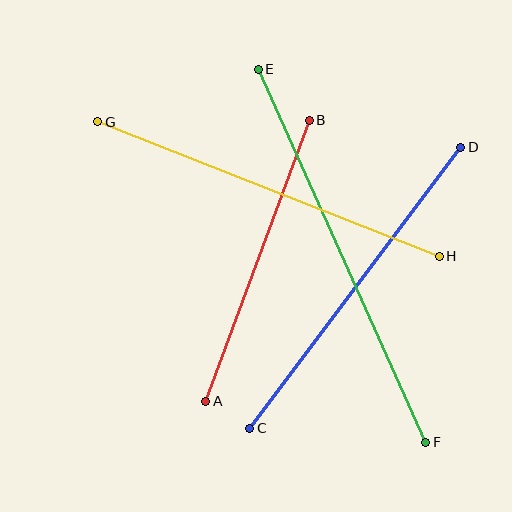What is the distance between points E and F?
The distance is approximately 409 pixels.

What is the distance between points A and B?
The distance is approximately 300 pixels.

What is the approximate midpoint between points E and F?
The midpoint is at approximately (342, 256) pixels.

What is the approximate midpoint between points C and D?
The midpoint is at approximately (355, 288) pixels.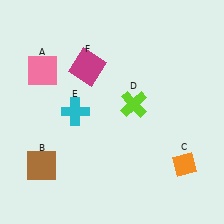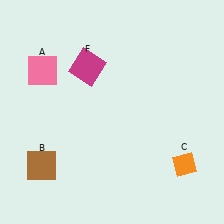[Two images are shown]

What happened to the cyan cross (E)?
The cyan cross (E) was removed in Image 2. It was in the top-left area of Image 1.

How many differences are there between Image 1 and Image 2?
There are 2 differences between the two images.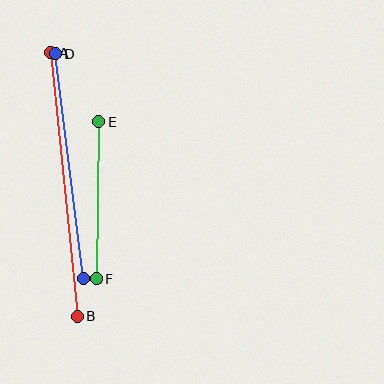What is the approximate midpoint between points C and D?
The midpoint is at approximately (70, 166) pixels.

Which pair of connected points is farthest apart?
Points A and B are farthest apart.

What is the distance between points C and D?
The distance is approximately 227 pixels.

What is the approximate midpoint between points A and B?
The midpoint is at approximately (64, 184) pixels.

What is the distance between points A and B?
The distance is approximately 265 pixels.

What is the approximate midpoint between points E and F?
The midpoint is at approximately (97, 200) pixels.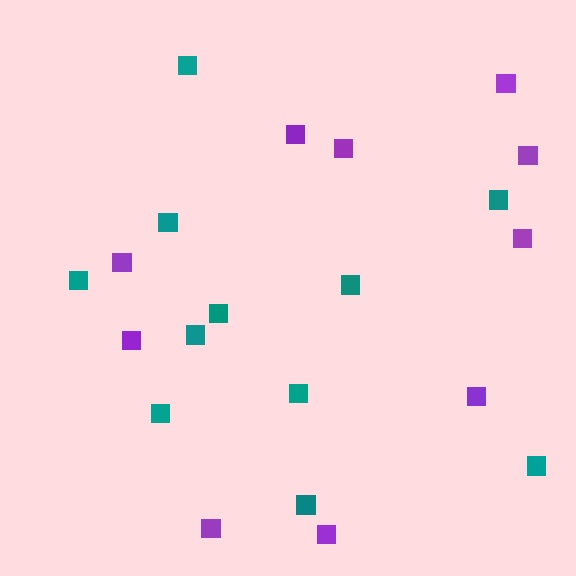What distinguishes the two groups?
There are 2 groups: one group of purple squares (10) and one group of teal squares (11).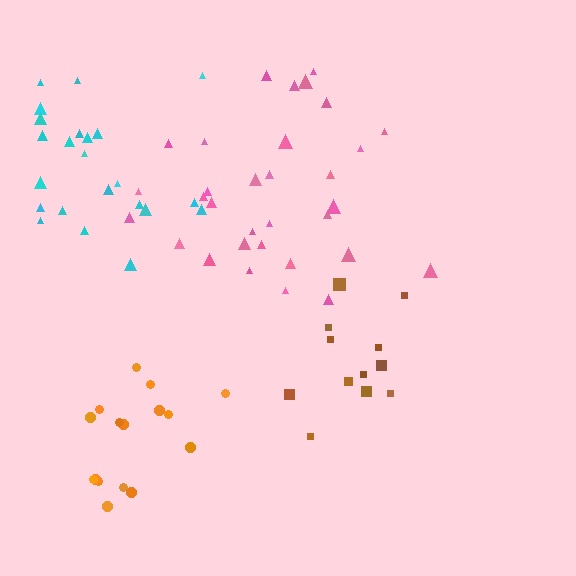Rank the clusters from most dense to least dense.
pink, cyan, orange, brown.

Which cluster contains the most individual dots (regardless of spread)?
Pink (32).